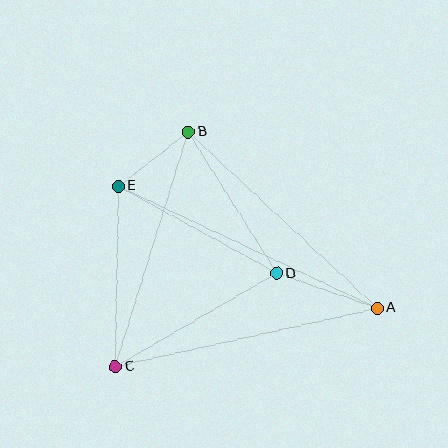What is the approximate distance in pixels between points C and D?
The distance between C and D is approximately 186 pixels.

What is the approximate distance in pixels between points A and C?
The distance between A and C is approximately 269 pixels.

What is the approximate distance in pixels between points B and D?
The distance between B and D is approximately 167 pixels.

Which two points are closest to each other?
Points B and E are closest to each other.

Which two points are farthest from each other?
Points A and E are farthest from each other.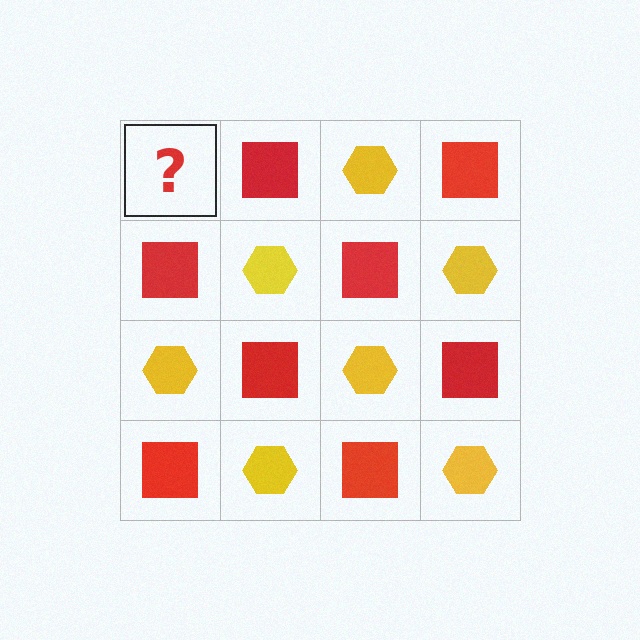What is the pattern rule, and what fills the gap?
The rule is that it alternates yellow hexagon and red square in a checkerboard pattern. The gap should be filled with a yellow hexagon.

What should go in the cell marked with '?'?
The missing cell should contain a yellow hexagon.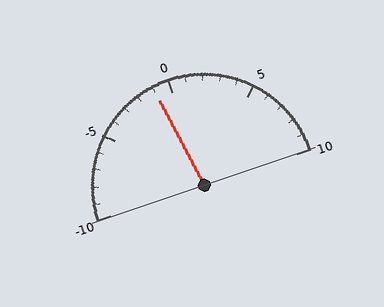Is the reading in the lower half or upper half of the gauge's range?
The reading is in the lower half of the range (-10 to 10).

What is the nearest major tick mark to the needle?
The nearest major tick mark is 0.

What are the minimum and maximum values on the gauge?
The gauge ranges from -10 to 10.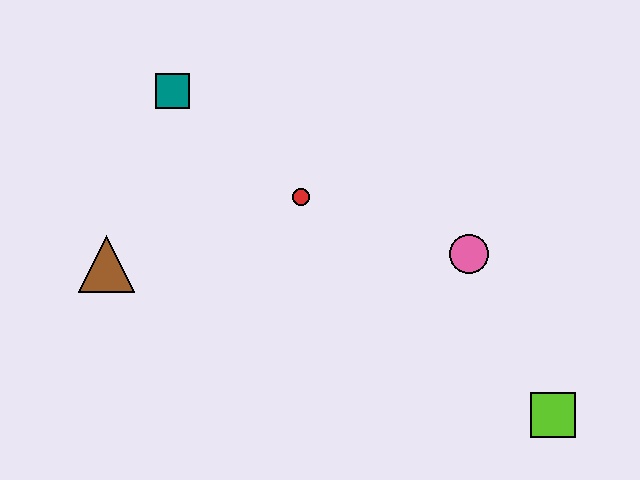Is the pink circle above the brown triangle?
Yes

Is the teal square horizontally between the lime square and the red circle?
No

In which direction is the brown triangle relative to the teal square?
The brown triangle is below the teal square.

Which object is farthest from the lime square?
The teal square is farthest from the lime square.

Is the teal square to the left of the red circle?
Yes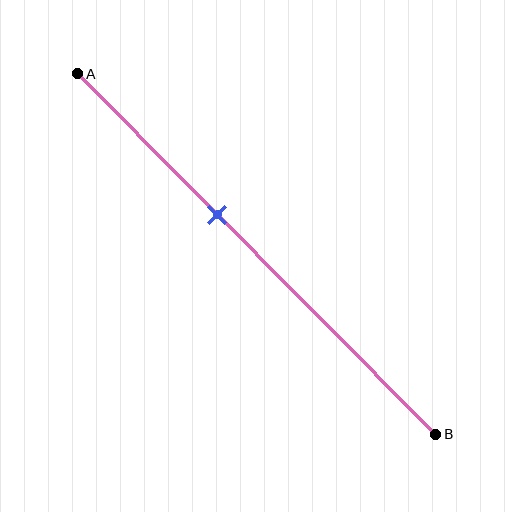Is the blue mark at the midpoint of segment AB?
No, the mark is at about 40% from A, not at the 50% midpoint.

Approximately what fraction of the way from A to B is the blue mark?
The blue mark is approximately 40% of the way from A to B.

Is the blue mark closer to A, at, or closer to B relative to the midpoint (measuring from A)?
The blue mark is closer to point A than the midpoint of segment AB.